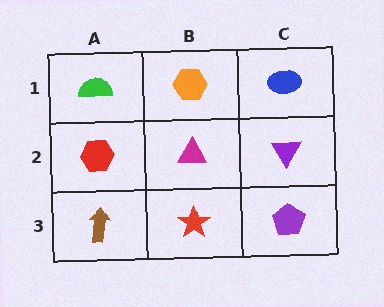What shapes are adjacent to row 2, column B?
An orange hexagon (row 1, column B), a red star (row 3, column B), a red hexagon (row 2, column A), a purple triangle (row 2, column C).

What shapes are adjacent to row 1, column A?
A red hexagon (row 2, column A), an orange hexagon (row 1, column B).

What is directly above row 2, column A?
A green semicircle.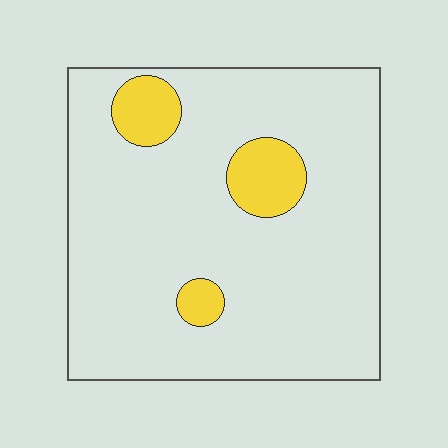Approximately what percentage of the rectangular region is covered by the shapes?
Approximately 10%.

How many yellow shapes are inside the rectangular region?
3.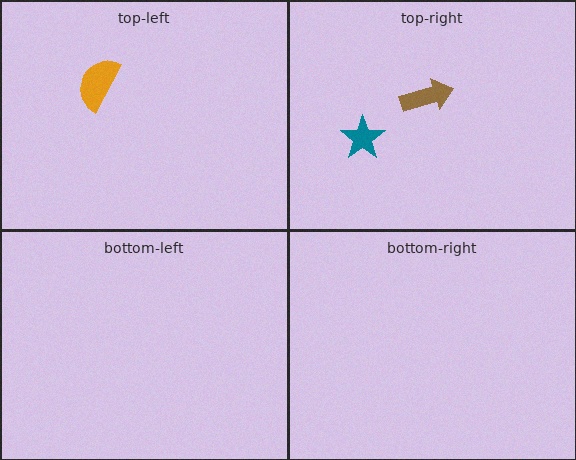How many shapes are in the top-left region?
1.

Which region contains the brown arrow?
The top-right region.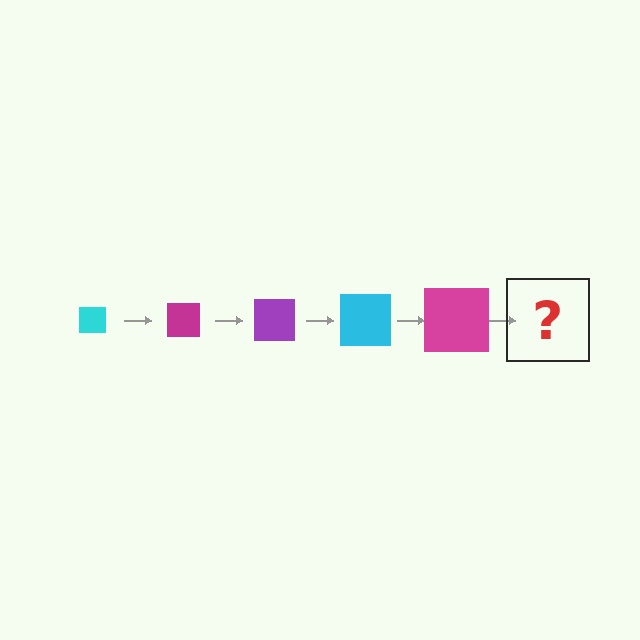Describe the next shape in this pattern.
It should be a purple square, larger than the previous one.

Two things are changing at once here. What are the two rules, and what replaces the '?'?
The two rules are that the square grows larger each step and the color cycles through cyan, magenta, and purple. The '?' should be a purple square, larger than the previous one.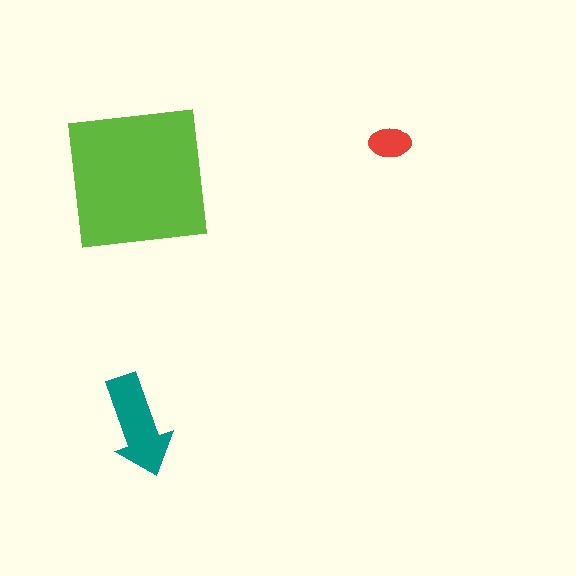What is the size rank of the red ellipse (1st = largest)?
3rd.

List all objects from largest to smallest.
The lime square, the teal arrow, the red ellipse.